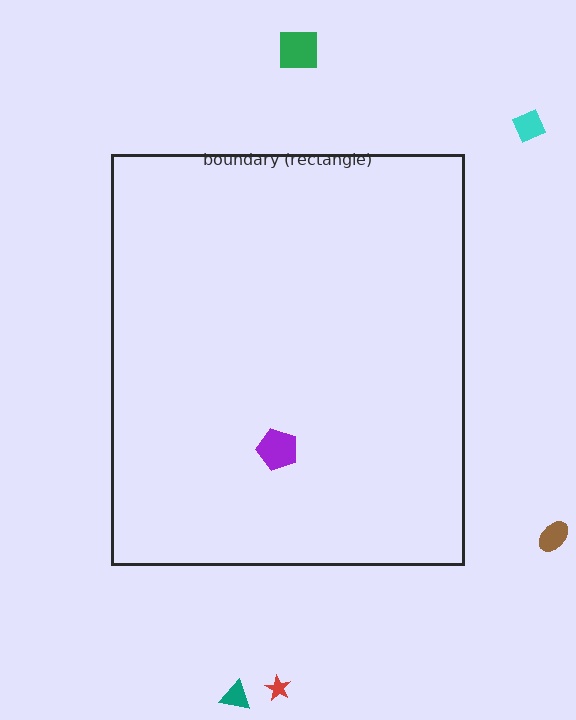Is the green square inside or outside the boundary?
Outside.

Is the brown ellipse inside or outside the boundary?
Outside.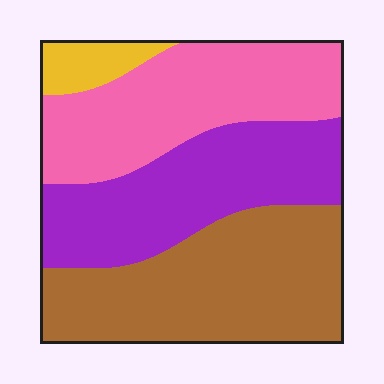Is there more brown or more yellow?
Brown.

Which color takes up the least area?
Yellow, at roughly 5%.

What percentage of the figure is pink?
Pink covers around 30% of the figure.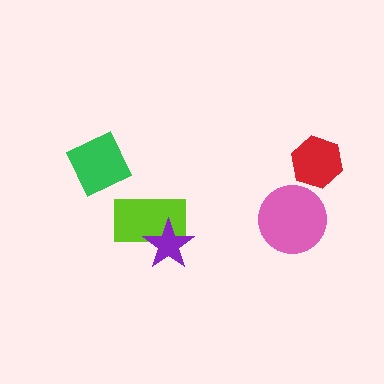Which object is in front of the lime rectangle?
The purple star is in front of the lime rectangle.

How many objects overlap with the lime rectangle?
1 object overlaps with the lime rectangle.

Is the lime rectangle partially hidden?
Yes, it is partially covered by another shape.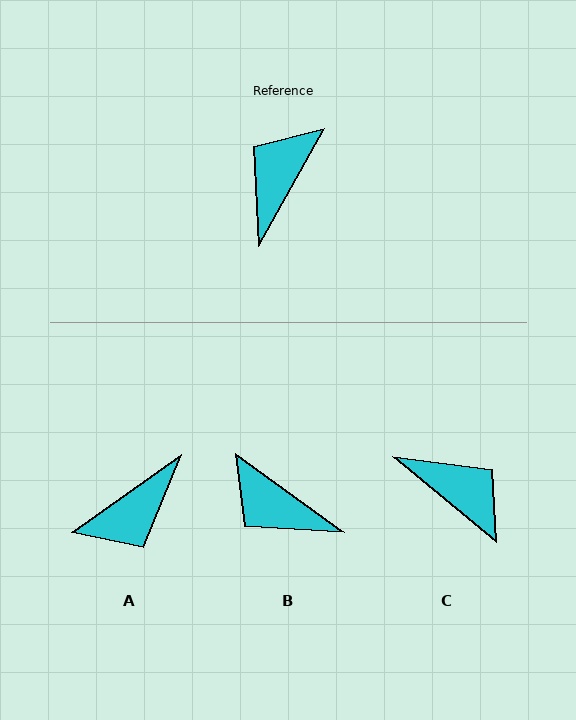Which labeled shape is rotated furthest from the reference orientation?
A, about 154 degrees away.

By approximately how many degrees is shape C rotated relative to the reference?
Approximately 100 degrees clockwise.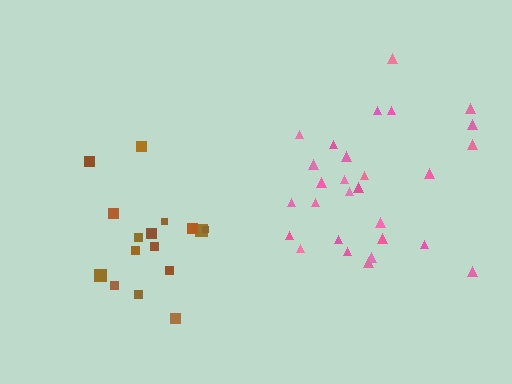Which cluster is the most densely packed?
Brown.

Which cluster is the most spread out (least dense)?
Pink.